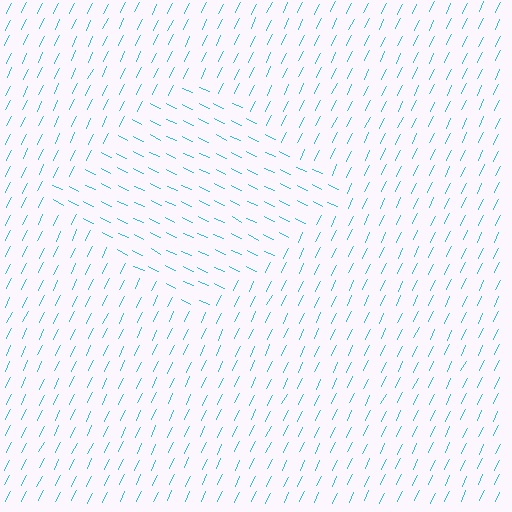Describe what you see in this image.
The image is filled with small cyan line segments. A diamond region in the image has lines oriented differently from the surrounding lines, creating a visible texture boundary.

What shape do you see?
I see a diamond.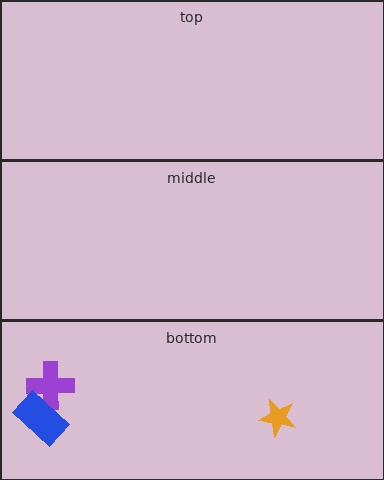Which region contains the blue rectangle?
The bottom region.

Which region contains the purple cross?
The bottom region.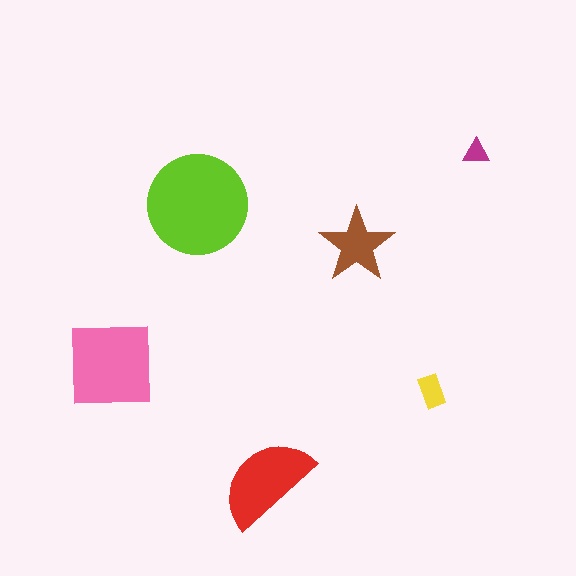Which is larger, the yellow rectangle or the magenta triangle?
The yellow rectangle.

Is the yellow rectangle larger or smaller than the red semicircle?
Smaller.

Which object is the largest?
The lime circle.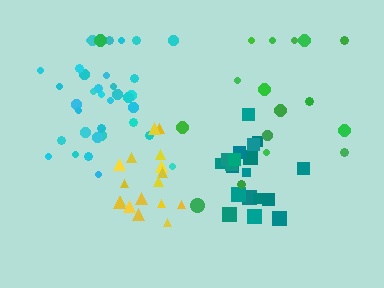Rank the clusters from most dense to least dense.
yellow, teal, cyan, green.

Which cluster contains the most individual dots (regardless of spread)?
Cyan (35).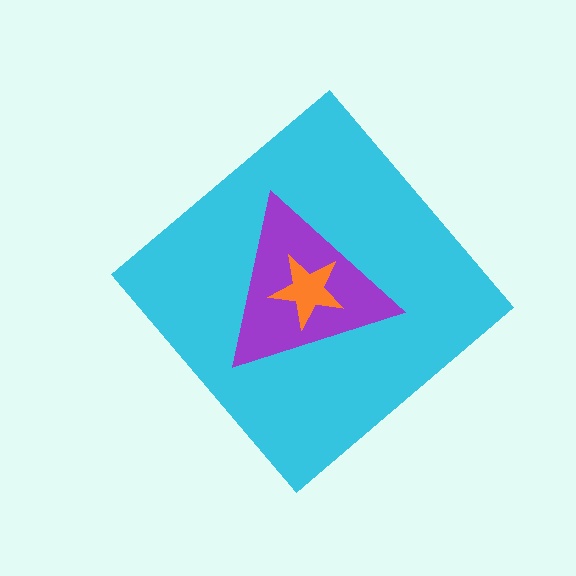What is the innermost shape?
The orange star.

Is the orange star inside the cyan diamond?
Yes.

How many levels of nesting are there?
3.